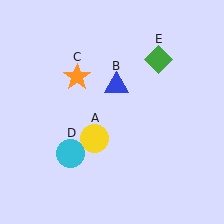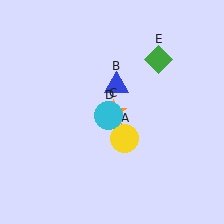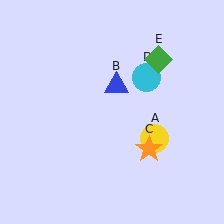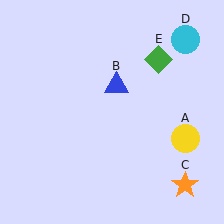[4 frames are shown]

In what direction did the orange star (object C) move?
The orange star (object C) moved down and to the right.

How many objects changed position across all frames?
3 objects changed position: yellow circle (object A), orange star (object C), cyan circle (object D).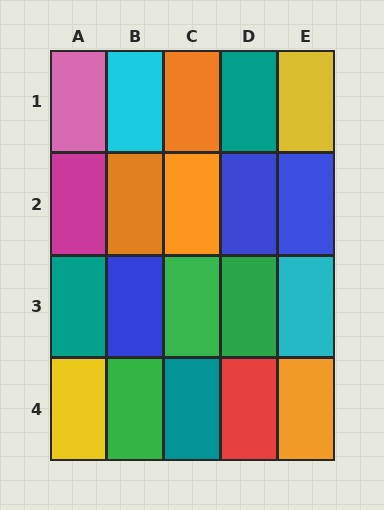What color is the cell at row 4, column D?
Red.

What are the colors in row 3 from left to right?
Teal, blue, green, green, cyan.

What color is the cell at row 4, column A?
Yellow.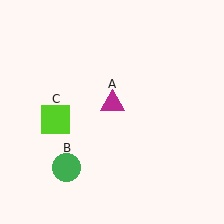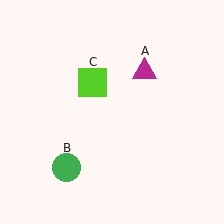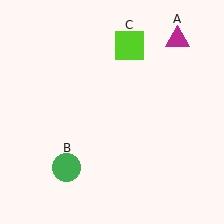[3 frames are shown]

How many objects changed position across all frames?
2 objects changed position: magenta triangle (object A), lime square (object C).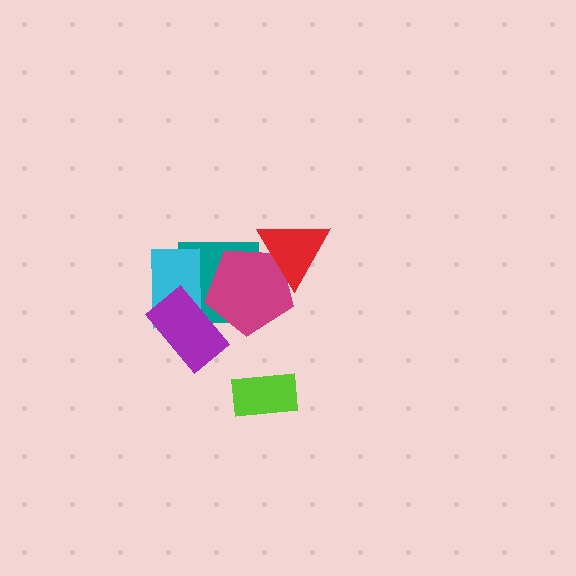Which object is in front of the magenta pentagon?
The red triangle is in front of the magenta pentagon.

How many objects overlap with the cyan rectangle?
3 objects overlap with the cyan rectangle.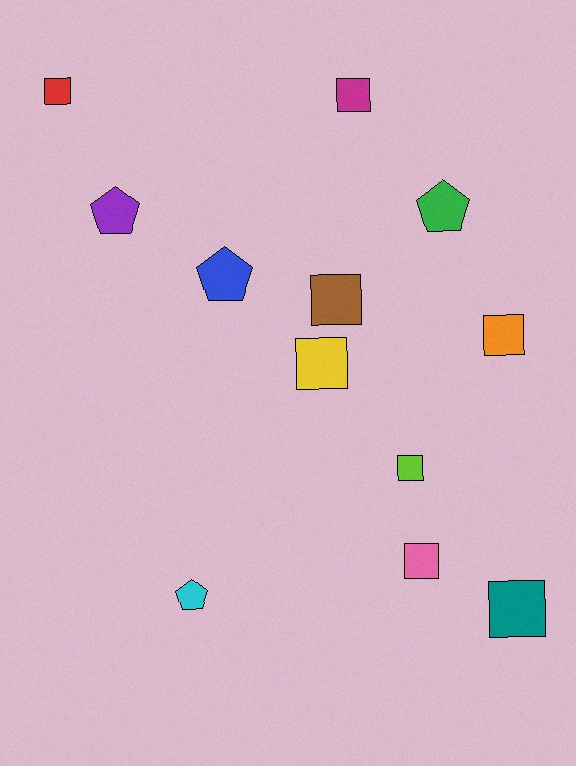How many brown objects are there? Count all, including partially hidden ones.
There is 1 brown object.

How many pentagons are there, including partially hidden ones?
There are 4 pentagons.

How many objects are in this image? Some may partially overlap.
There are 12 objects.